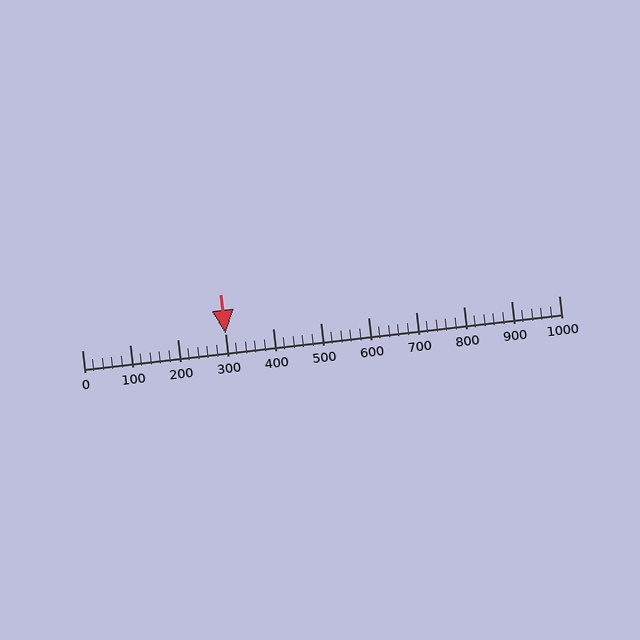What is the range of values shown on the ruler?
The ruler shows values from 0 to 1000.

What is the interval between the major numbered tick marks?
The major tick marks are spaced 100 units apart.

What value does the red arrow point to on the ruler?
The red arrow points to approximately 300.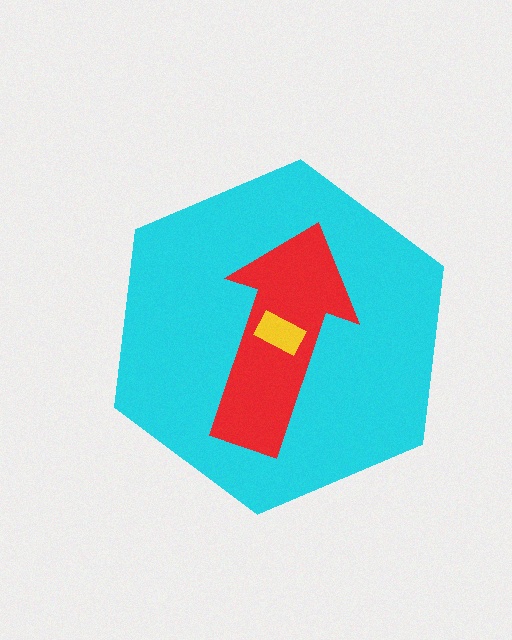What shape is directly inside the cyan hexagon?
The red arrow.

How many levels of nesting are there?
3.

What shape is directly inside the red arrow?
The yellow rectangle.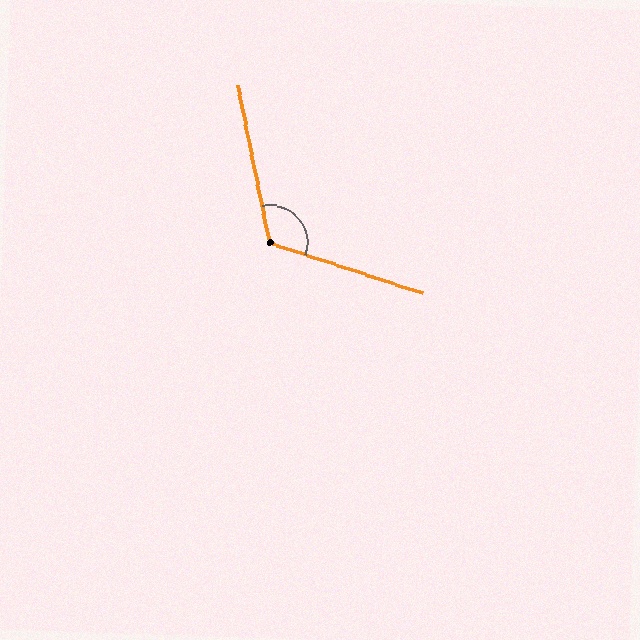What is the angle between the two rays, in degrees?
Approximately 119 degrees.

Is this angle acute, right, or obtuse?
It is obtuse.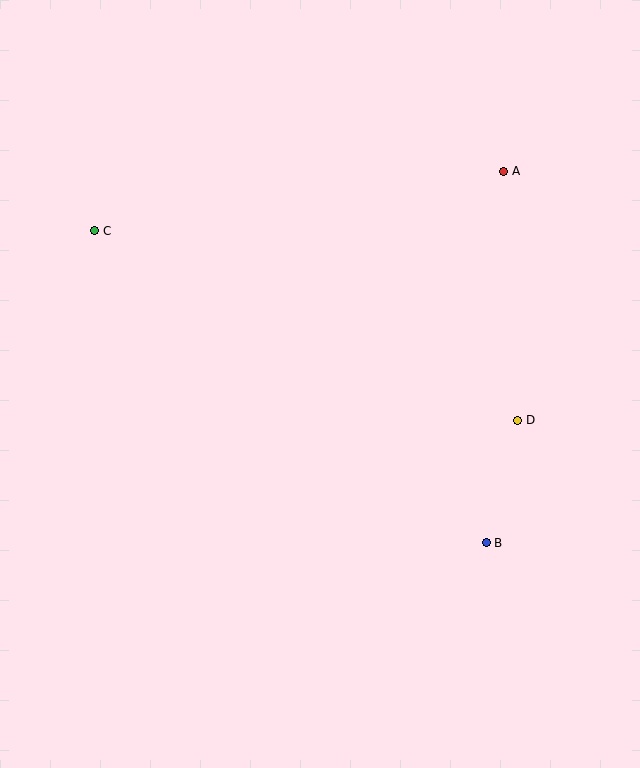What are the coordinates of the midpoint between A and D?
The midpoint between A and D is at (511, 296).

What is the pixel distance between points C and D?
The distance between C and D is 464 pixels.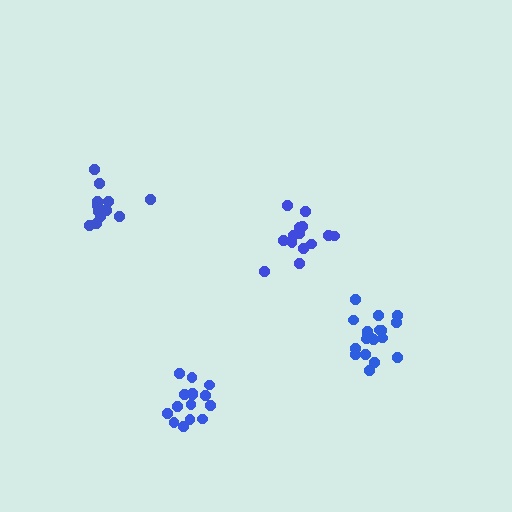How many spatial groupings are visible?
There are 4 spatial groupings.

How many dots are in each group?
Group 1: 19 dots, Group 2: 14 dots, Group 3: 15 dots, Group 4: 14 dots (62 total).